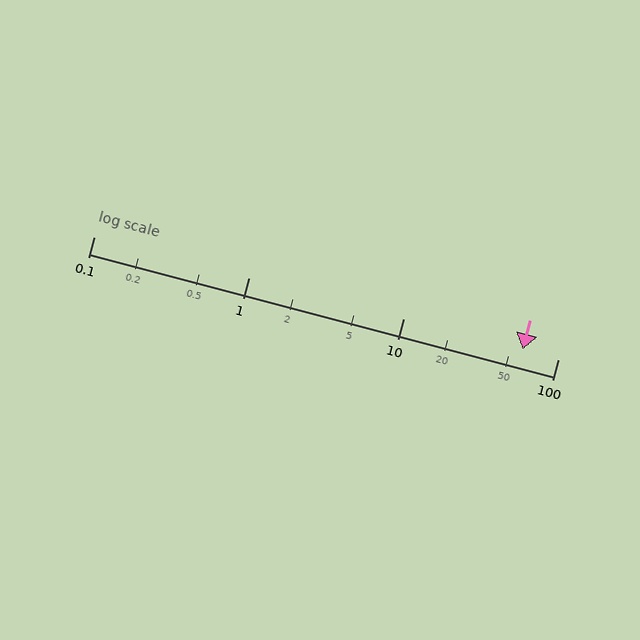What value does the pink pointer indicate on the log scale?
The pointer indicates approximately 59.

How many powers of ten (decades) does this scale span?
The scale spans 3 decades, from 0.1 to 100.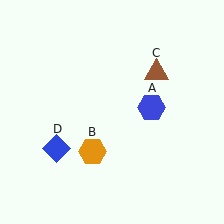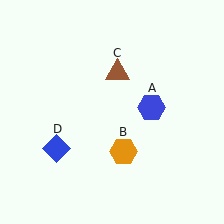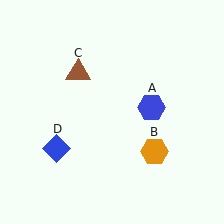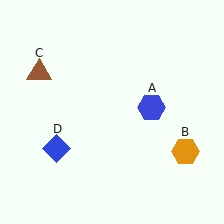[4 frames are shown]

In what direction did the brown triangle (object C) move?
The brown triangle (object C) moved left.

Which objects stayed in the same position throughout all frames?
Blue hexagon (object A) and blue diamond (object D) remained stationary.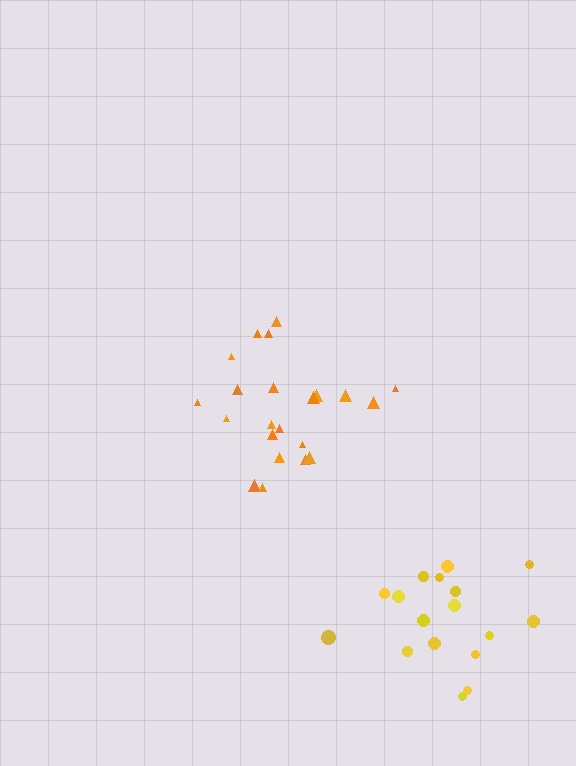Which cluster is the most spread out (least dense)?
Yellow.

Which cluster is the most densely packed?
Orange.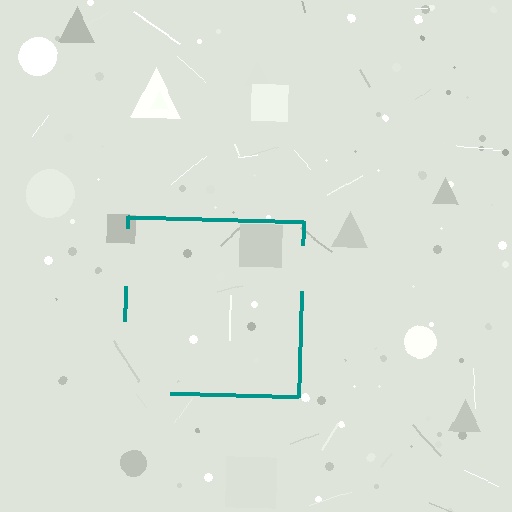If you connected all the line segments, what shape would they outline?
They would outline a square.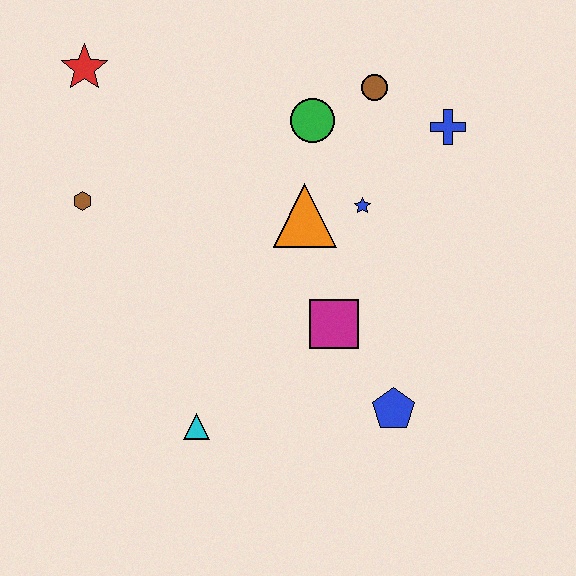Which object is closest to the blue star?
The orange triangle is closest to the blue star.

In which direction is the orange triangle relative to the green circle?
The orange triangle is below the green circle.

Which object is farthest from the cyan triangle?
The blue cross is farthest from the cyan triangle.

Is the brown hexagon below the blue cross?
Yes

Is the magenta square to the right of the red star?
Yes